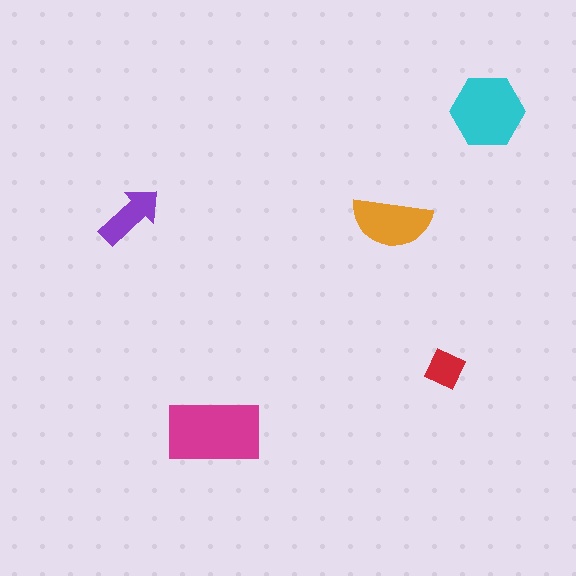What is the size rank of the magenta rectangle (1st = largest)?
1st.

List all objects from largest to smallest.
The magenta rectangle, the cyan hexagon, the orange semicircle, the purple arrow, the red square.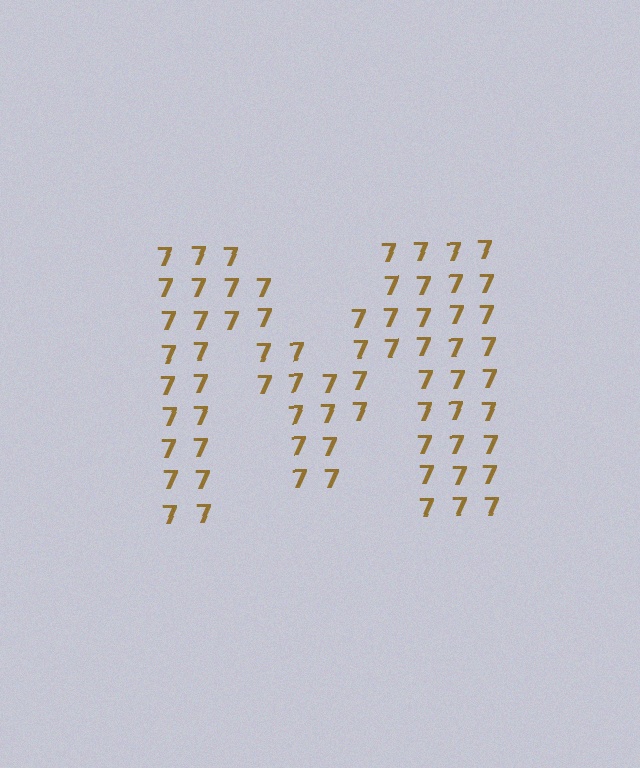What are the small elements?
The small elements are digit 7's.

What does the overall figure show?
The overall figure shows the letter M.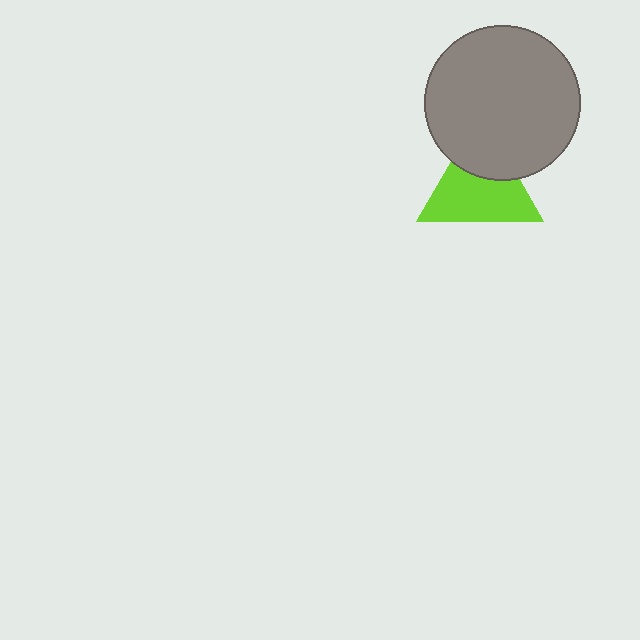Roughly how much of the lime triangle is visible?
Most of it is visible (roughly 66%).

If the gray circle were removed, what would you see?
You would see the complete lime triangle.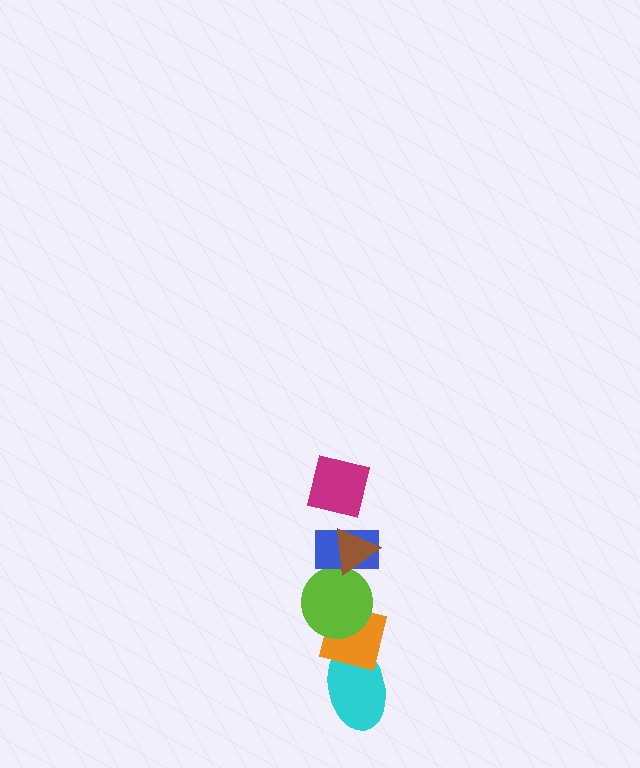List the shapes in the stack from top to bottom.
From top to bottom: the magenta square, the brown triangle, the blue rectangle, the lime circle, the orange square, the cyan ellipse.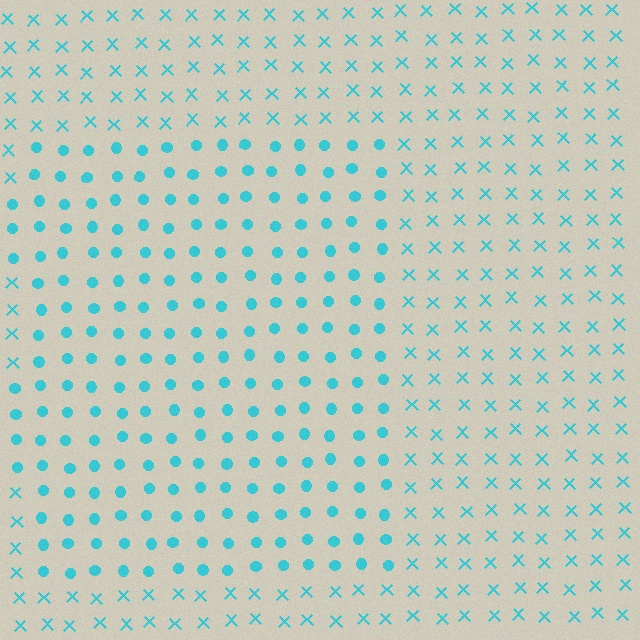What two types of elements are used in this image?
The image uses circles inside the rectangle region and X marks outside it.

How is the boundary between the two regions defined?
The boundary is defined by a change in element shape: circles inside vs. X marks outside. All elements share the same color and spacing.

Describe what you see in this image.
The image is filled with small cyan elements arranged in a uniform grid. A rectangle-shaped region contains circles, while the surrounding area contains X marks. The boundary is defined purely by the change in element shape.